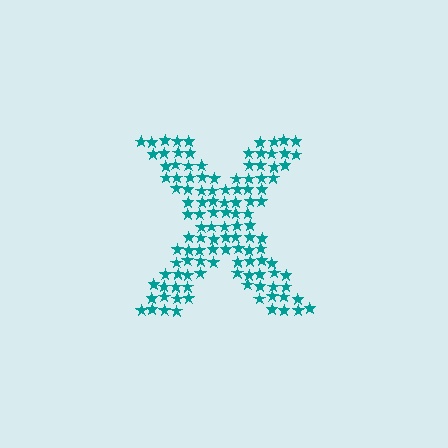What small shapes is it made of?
It is made of small stars.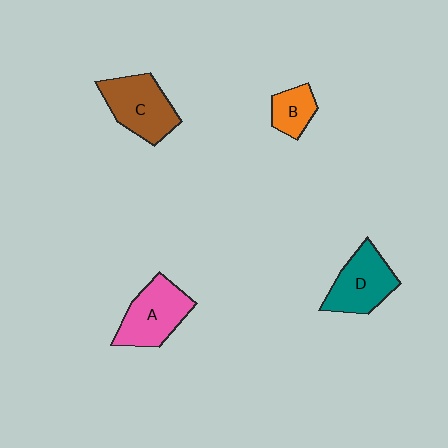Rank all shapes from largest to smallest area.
From largest to smallest: C (brown), A (pink), D (teal), B (orange).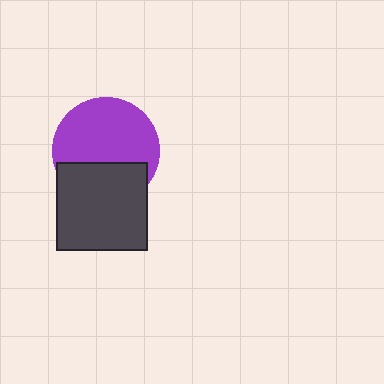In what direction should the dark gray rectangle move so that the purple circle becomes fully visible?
The dark gray rectangle should move down. That is the shortest direction to clear the overlap and leave the purple circle fully visible.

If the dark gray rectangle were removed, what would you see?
You would see the complete purple circle.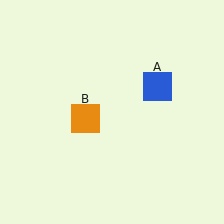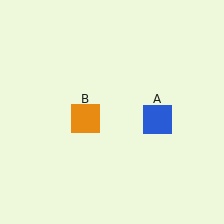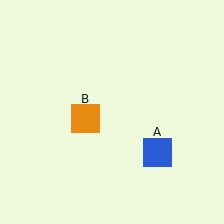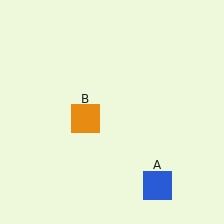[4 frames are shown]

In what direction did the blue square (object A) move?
The blue square (object A) moved down.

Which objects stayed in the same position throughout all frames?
Orange square (object B) remained stationary.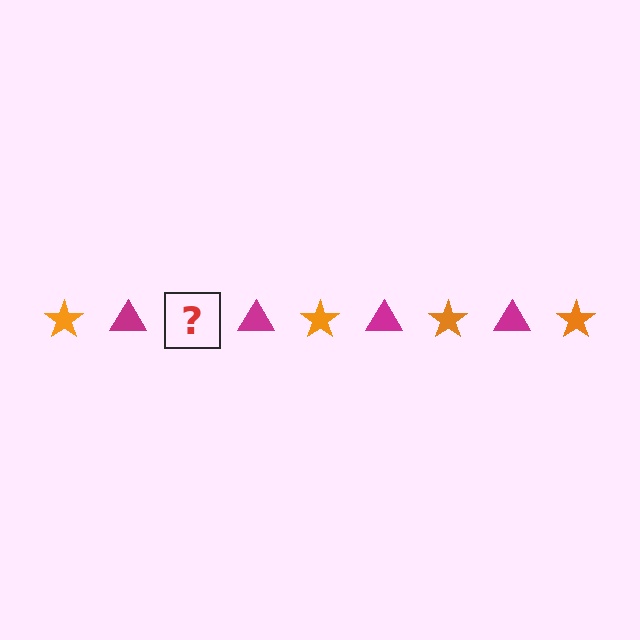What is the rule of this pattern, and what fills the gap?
The rule is that the pattern alternates between orange star and magenta triangle. The gap should be filled with an orange star.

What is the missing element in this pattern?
The missing element is an orange star.